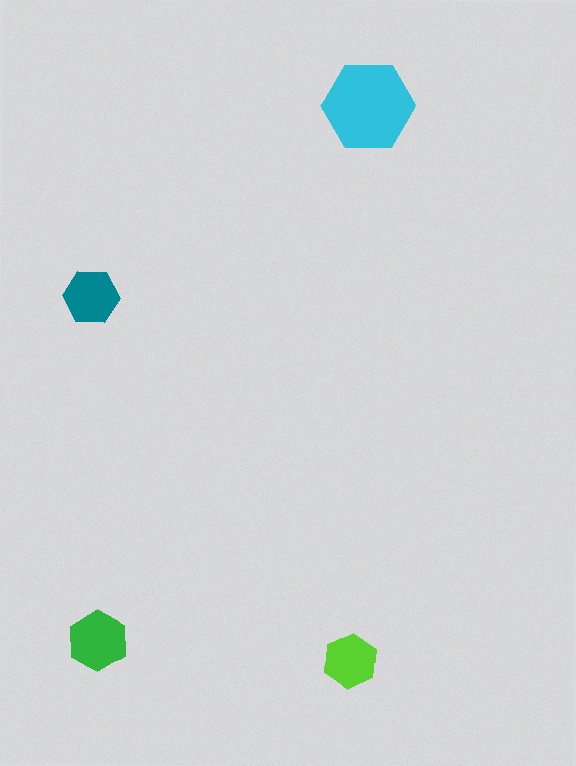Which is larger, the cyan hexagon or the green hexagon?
The cyan one.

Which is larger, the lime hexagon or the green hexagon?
The green one.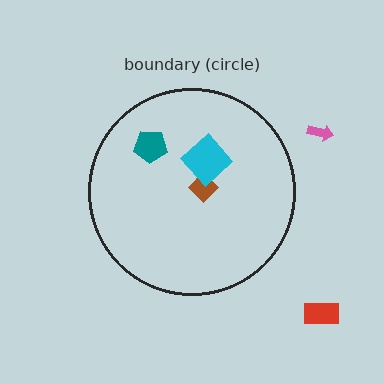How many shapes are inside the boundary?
3 inside, 2 outside.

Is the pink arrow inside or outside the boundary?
Outside.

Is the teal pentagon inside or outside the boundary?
Inside.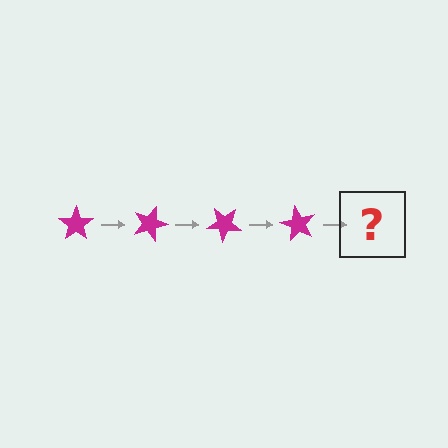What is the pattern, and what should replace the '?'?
The pattern is that the star rotates 20 degrees each step. The '?' should be a magenta star rotated 80 degrees.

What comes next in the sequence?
The next element should be a magenta star rotated 80 degrees.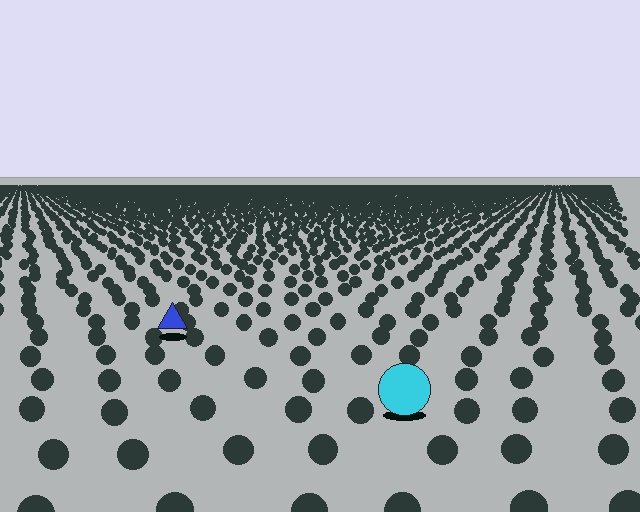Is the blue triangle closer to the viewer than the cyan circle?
No. The cyan circle is closer — you can tell from the texture gradient: the ground texture is coarser near it.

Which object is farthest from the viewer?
The blue triangle is farthest from the viewer. It appears smaller and the ground texture around it is denser.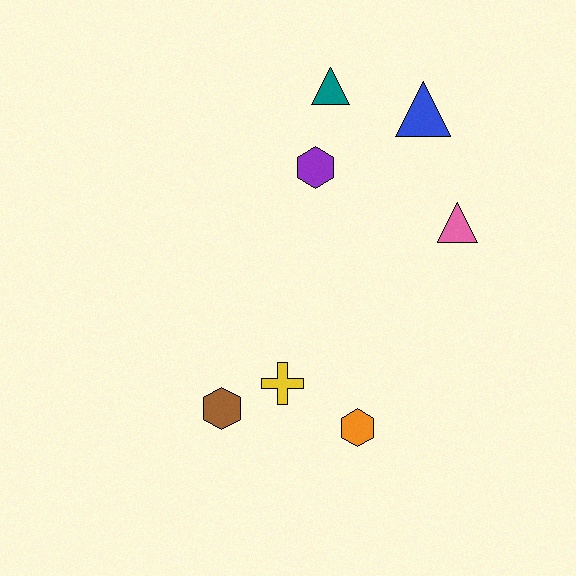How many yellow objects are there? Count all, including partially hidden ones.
There is 1 yellow object.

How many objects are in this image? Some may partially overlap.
There are 7 objects.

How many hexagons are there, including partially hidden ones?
There are 3 hexagons.